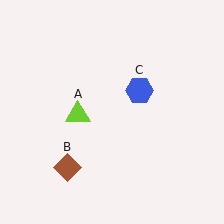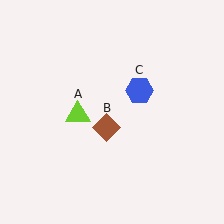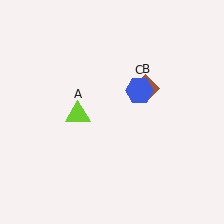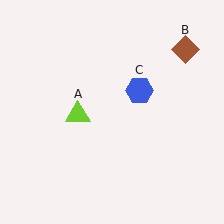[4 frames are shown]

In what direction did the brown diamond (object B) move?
The brown diamond (object B) moved up and to the right.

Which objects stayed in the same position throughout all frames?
Lime triangle (object A) and blue hexagon (object C) remained stationary.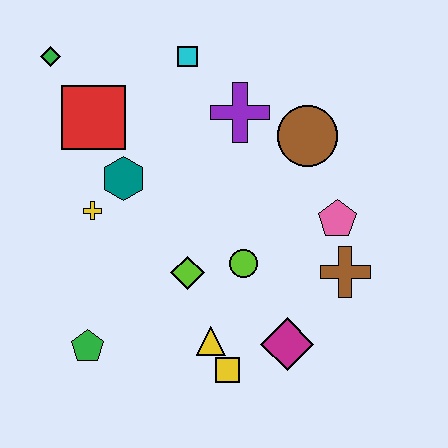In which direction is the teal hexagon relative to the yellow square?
The teal hexagon is above the yellow square.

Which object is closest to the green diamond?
The red square is closest to the green diamond.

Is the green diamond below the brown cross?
No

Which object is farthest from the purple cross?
The green pentagon is farthest from the purple cross.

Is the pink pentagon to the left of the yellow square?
No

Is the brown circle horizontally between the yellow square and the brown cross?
Yes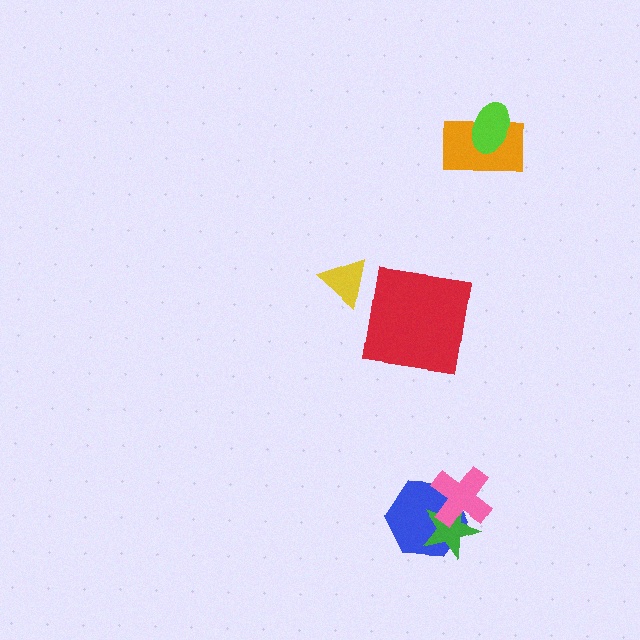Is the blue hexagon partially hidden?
Yes, it is partially covered by another shape.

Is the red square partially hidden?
No, no other shape covers it.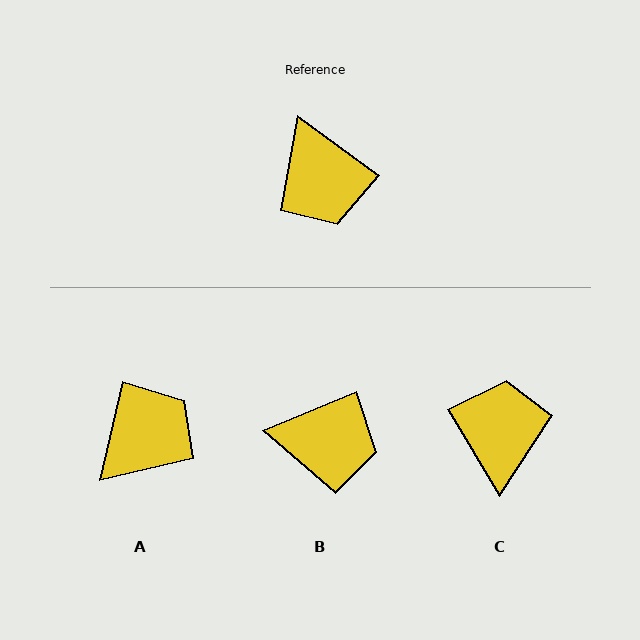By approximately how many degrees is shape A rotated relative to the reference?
Approximately 114 degrees counter-clockwise.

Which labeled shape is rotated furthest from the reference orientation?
C, about 157 degrees away.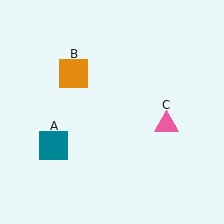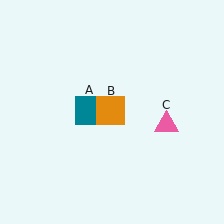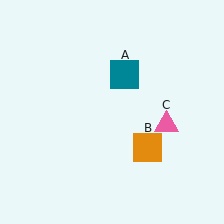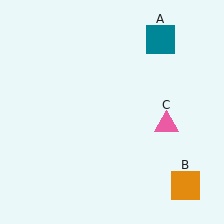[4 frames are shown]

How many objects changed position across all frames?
2 objects changed position: teal square (object A), orange square (object B).